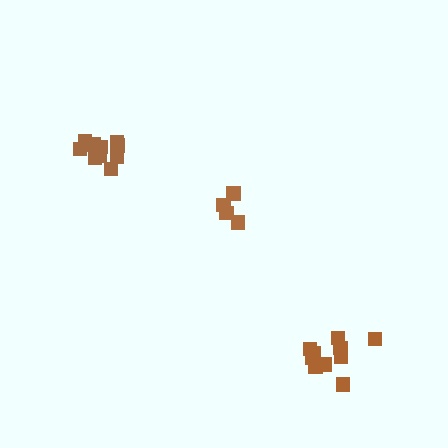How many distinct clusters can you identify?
There are 3 distinct clusters.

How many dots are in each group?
Group 1: 10 dots, Group 2: 5 dots, Group 3: 10 dots (25 total).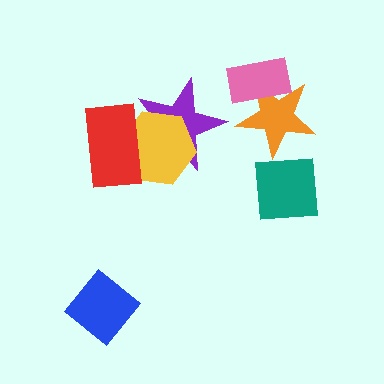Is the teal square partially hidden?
No, no other shape covers it.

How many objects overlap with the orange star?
2 objects overlap with the orange star.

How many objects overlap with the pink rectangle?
1 object overlaps with the pink rectangle.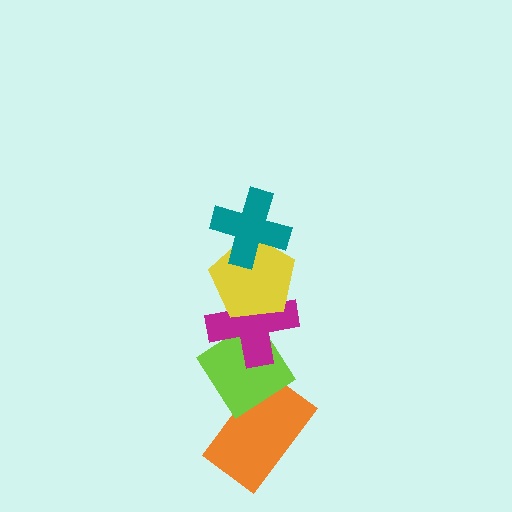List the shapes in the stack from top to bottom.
From top to bottom: the teal cross, the yellow pentagon, the magenta cross, the lime diamond, the orange rectangle.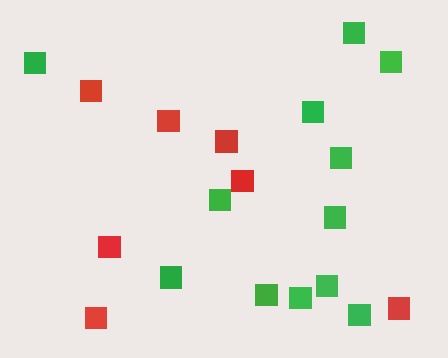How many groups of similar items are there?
There are 2 groups: one group of red squares (7) and one group of green squares (12).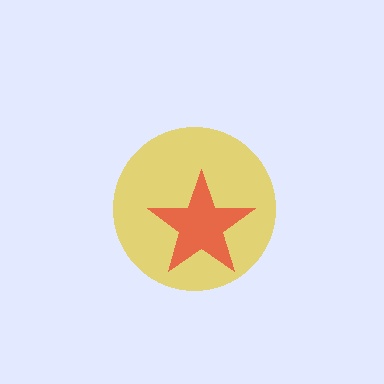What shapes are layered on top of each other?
The layered shapes are: a yellow circle, a red star.